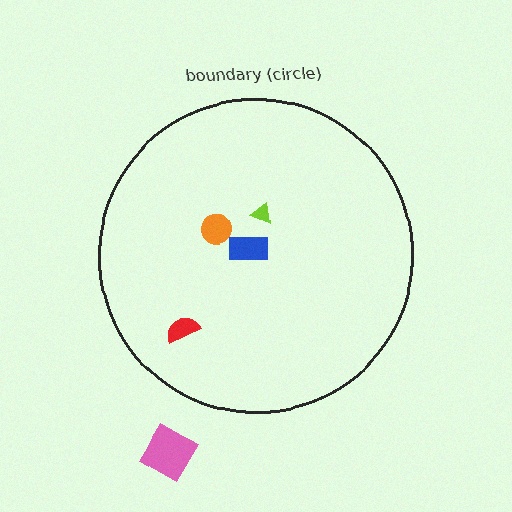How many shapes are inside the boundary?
4 inside, 1 outside.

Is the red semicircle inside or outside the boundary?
Inside.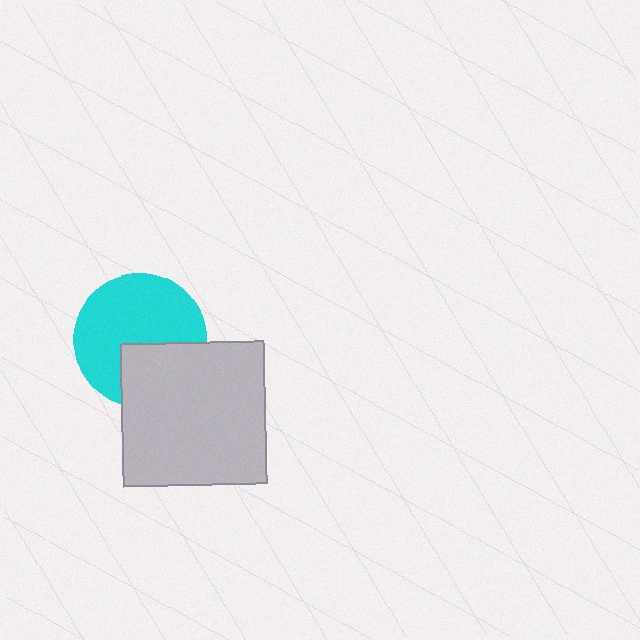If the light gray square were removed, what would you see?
You would see the complete cyan circle.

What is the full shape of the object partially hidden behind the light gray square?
The partially hidden object is a cyan circle.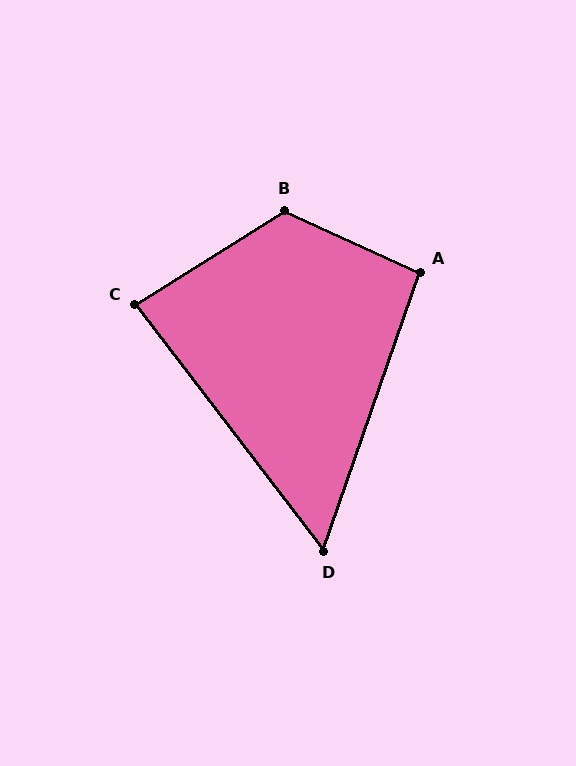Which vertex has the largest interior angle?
B, at approximately 123 degrees.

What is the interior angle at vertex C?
Approximately 85 degrees (acute).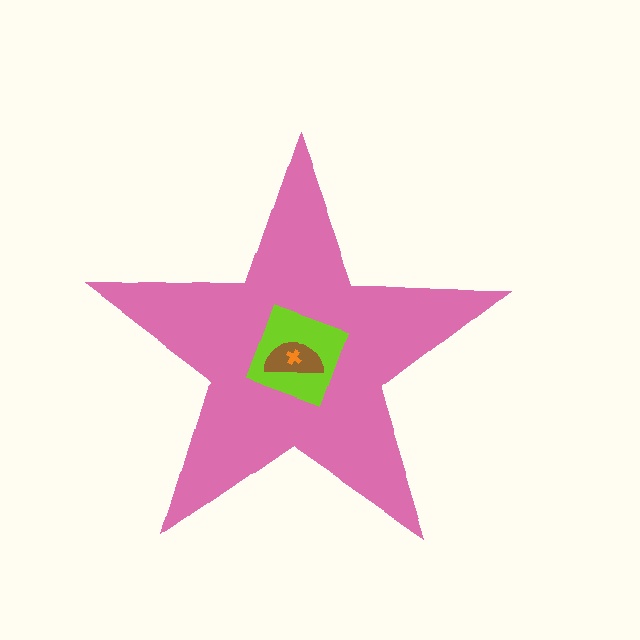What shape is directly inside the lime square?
The brown semicircle.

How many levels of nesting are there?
4.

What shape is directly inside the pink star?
The lime square.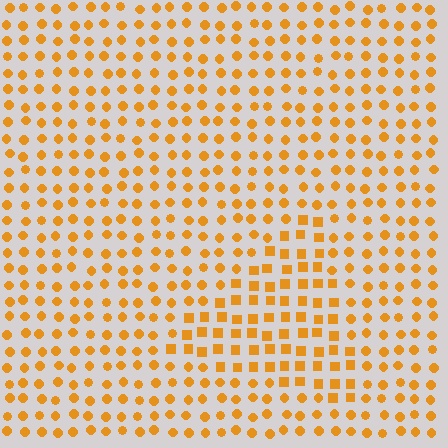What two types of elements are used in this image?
The image uses squares inside the triangle region and circles outside it.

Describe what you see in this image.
The image is filled with small orange elements arranged in a uniform grid. A triangle-shaped region contains squares, while the surrounding area contains circles. The boundary is defined purely by the change in element shape.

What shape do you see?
I see a triangle.